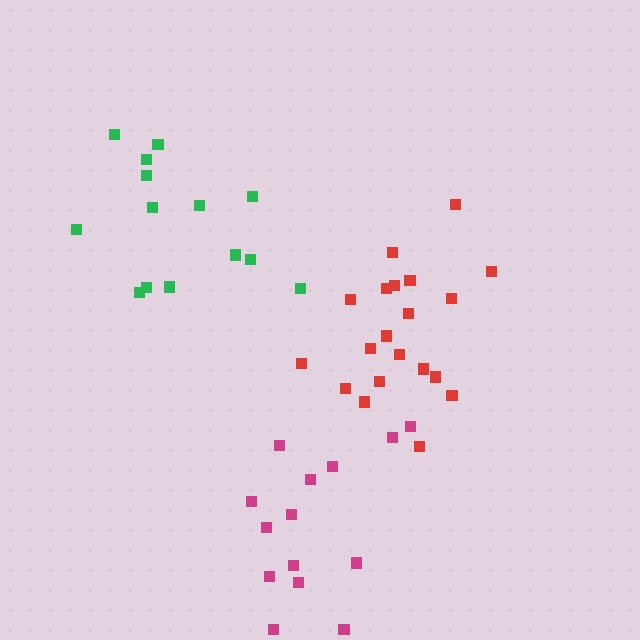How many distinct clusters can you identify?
There are 3 distinct clusters.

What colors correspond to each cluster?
The clusters are colored: magenta, red, green.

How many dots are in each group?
Group 1: 14 dots, Group 2: 20 dots, Group 3: 14 dots (48 total).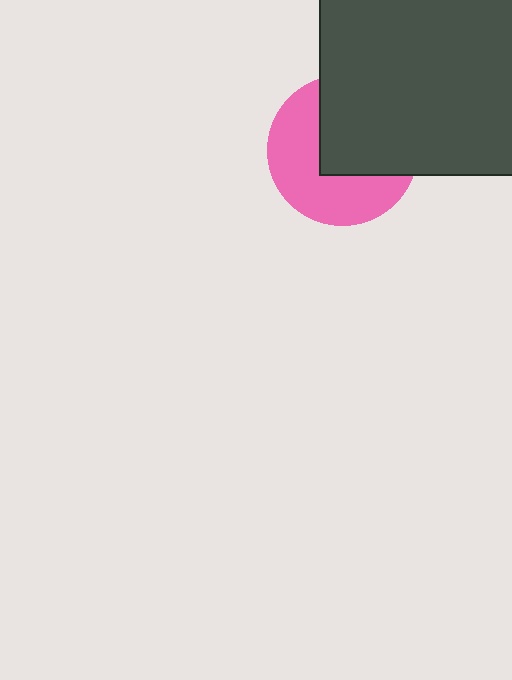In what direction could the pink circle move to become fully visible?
The pink circle could move toward the lower-left. That would shift it out from behind the dark gray rectangle entirely.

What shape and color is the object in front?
The object in front is a dark gray rectangle.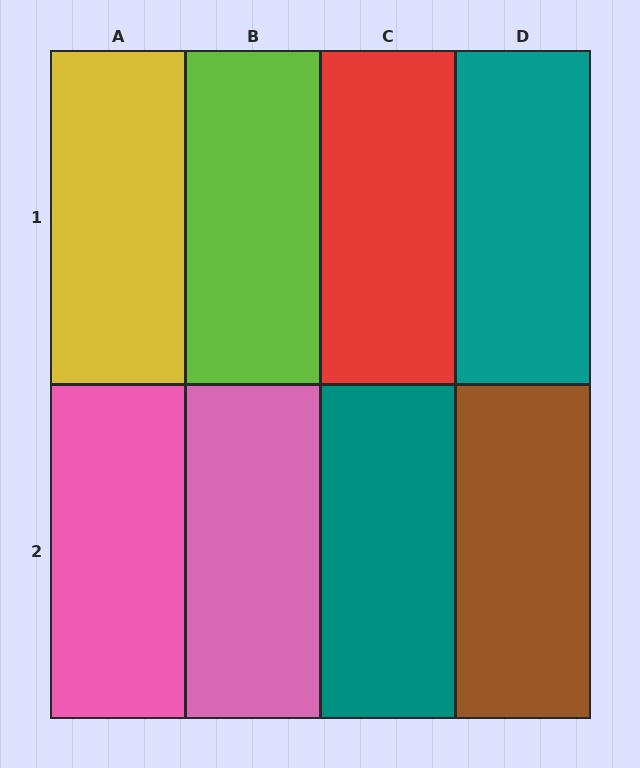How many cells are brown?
1 cell is brown.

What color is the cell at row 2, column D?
Brown.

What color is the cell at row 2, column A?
Pink.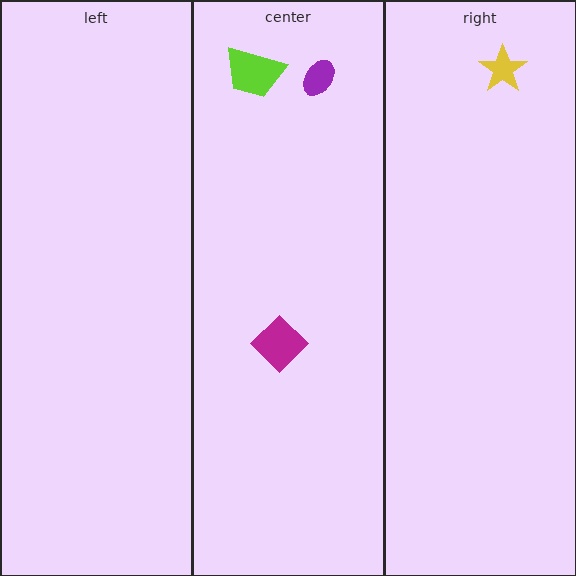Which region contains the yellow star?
The right region.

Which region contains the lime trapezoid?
The center region.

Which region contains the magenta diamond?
The center region.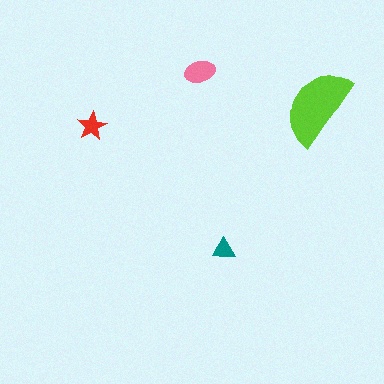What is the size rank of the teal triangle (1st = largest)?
4th.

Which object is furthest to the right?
The lime semicircle is rightmost.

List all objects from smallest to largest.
The teal triangle, the red star, the pink ellipse, the lime semicircle.